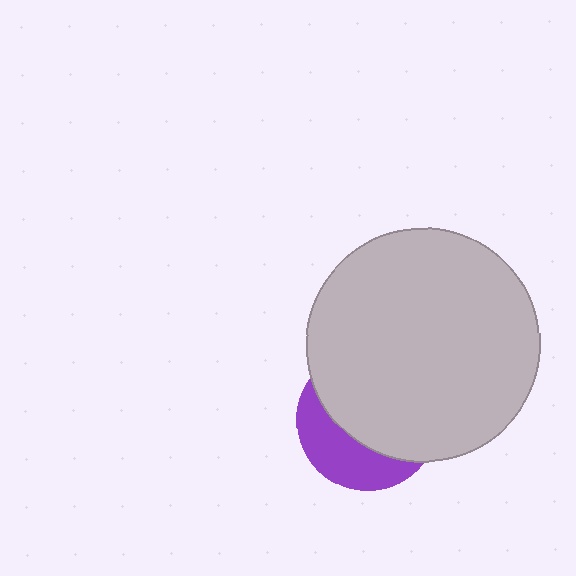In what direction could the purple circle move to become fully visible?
The purple circle could move down. That would shift it out from behind the light gray circle entirely.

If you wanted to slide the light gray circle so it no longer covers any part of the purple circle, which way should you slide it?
Slide it up — that is the most direct way to separate the two shapes.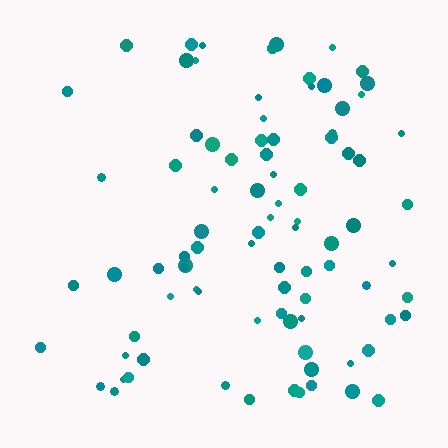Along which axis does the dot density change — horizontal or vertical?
Horizontal.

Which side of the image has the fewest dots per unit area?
The left.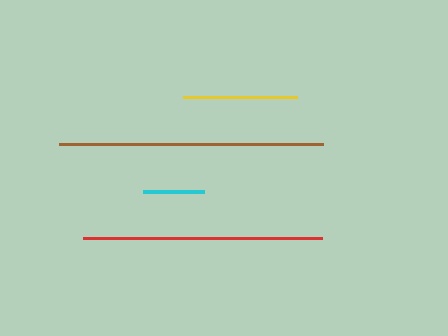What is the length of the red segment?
The red segment is approximately 239 pixels long.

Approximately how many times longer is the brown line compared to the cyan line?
The brown line is approximately 4.4 times the length of the cyan line.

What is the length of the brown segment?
The brown segment is approximately 264 pixels long.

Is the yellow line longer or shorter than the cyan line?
The yellow line is longer than the cyan line.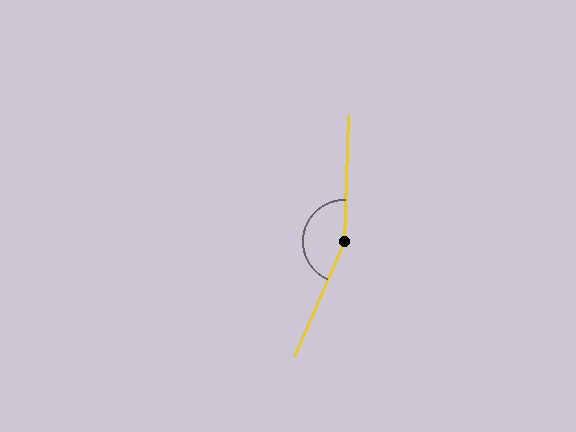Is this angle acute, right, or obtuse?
It is obtuse.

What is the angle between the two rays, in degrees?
Approximately 158 degrees.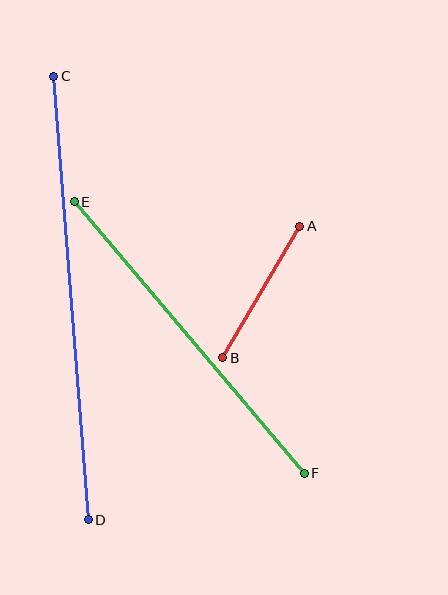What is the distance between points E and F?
The distance is approximately 356 pixels.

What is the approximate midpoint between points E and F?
The midpoint is at approximately (189, 338) pixels.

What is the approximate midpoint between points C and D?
The midpoint is at approximately (71, 298) pixels.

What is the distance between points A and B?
The distance is approximately 152 pixels.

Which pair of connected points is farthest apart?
Points C and D are farthest apart.